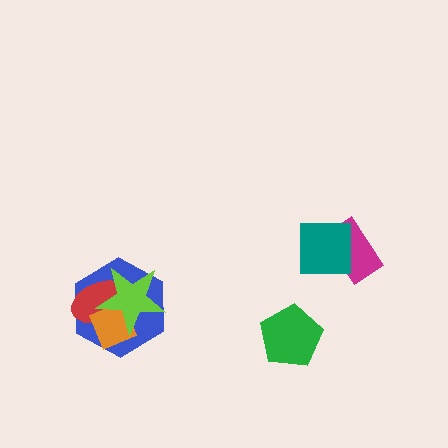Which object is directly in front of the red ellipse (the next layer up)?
The orange diamond is directly in front of the red ellipse.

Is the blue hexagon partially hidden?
Yes, it is partially covered by another shape.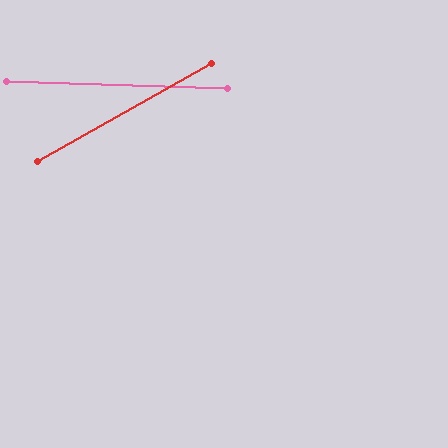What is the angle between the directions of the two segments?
Approximately 31 degrees.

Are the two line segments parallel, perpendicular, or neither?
Neither parallel nor perpendicular — they differ by about 31°.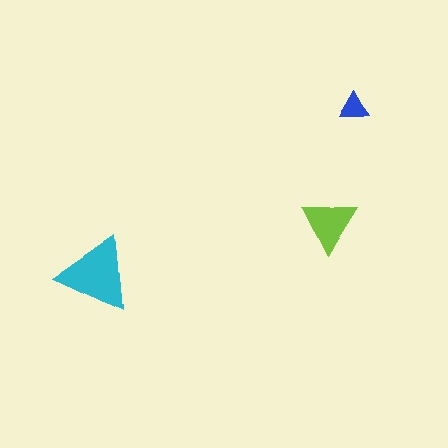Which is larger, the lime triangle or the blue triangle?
The lime one.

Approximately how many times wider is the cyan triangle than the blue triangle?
About 2.5 times wider.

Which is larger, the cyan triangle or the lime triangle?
The cyan one.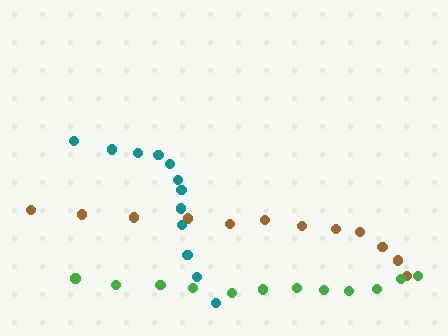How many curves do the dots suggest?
There are 3 distinct paths.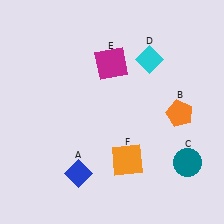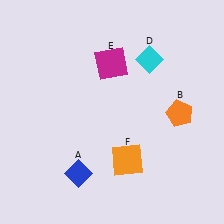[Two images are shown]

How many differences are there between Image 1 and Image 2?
There is 1 difference between the two images.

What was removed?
The teal circle (C) was removed in Image 2.